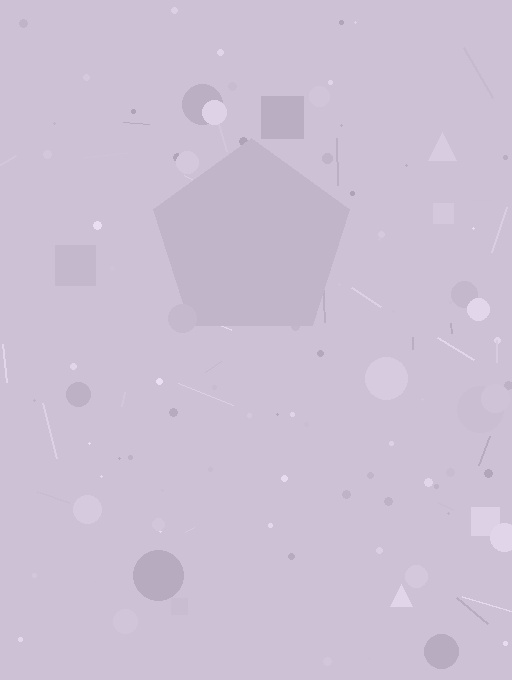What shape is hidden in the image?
A pentagon is hidden in the image.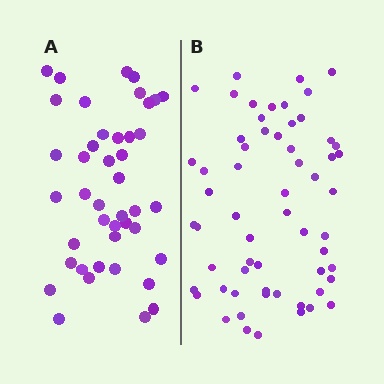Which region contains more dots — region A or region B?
Region B (the right region) has more dots.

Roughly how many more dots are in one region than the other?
Region B has approximately 15 more dots than region A.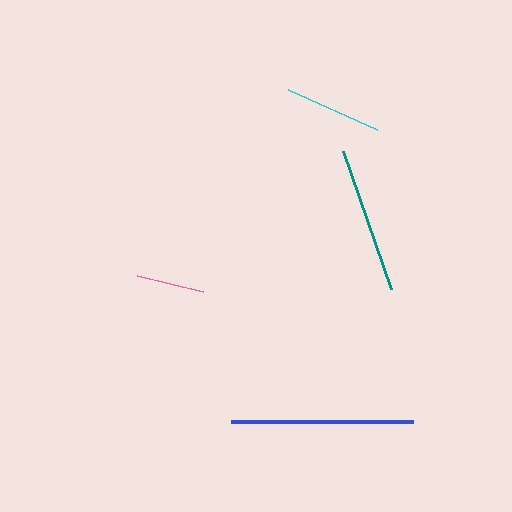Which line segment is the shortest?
The pink line is the shortest at approximately 69 pixels.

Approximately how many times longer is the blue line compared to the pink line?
The blue line is approximately 2.7 times the length of the pink line.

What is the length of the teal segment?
The teal segment is approximately 146 pixels long.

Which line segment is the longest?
The blue line is the longest at approximately 182 pixels.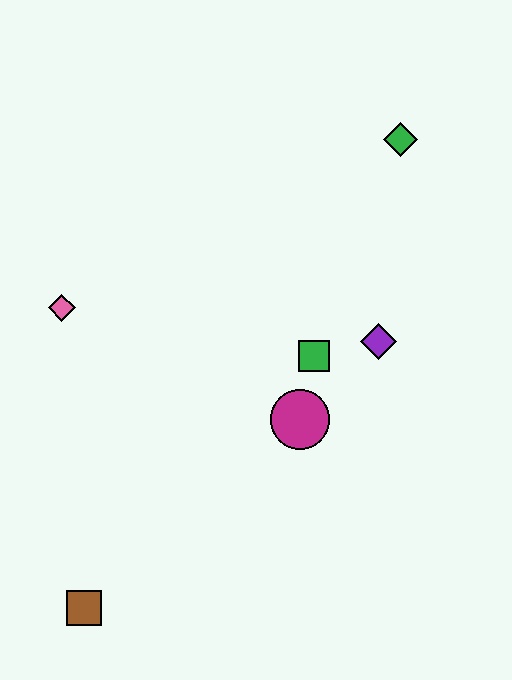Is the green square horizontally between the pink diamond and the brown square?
No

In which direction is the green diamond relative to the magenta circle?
The green diamond is above the magenta circle.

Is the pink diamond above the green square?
Yes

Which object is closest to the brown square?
The magenta circle is closest to the brown square.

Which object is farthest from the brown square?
The green diamond is farthest from the brown square.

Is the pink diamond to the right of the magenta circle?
No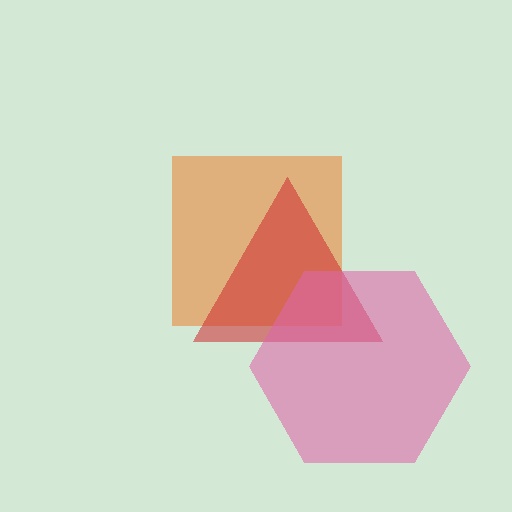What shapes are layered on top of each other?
The layered shapes are: an orange square, a red triangle, a pink hexagon.